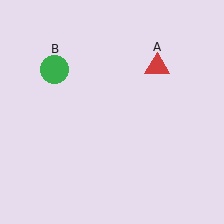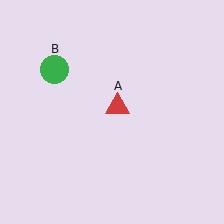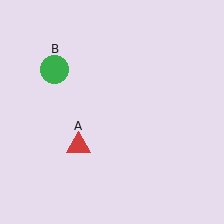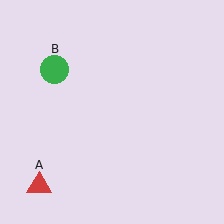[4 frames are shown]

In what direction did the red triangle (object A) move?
The red triangle (object A) moved down and to the left.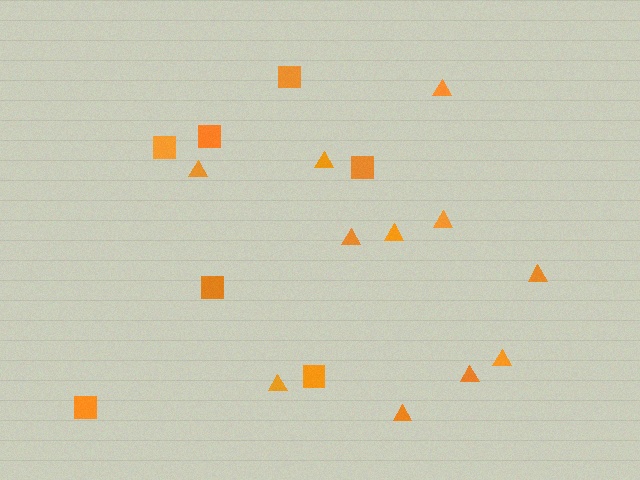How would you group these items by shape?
There are 2 groups: one group of squares (7) and one group of triangles (11).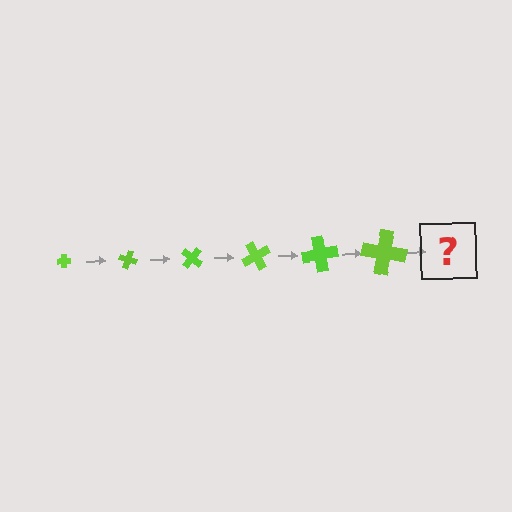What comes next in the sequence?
The next element should be a cross, larger than the previous one and rotated 120 degrees from the start.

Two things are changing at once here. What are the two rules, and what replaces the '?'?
The two rules are that the cross grows larger each step and it rotates 20 degrees each step. The '?' should be a cross, larger than the previous one and rotated 120 degrees from the start.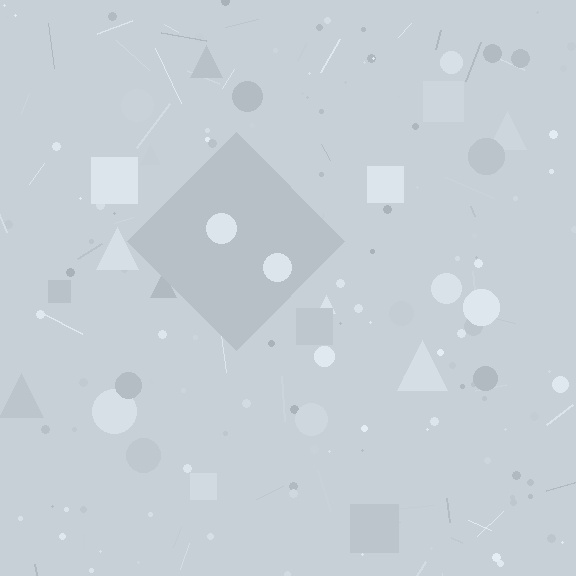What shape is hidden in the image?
A diamond is hidden in the image.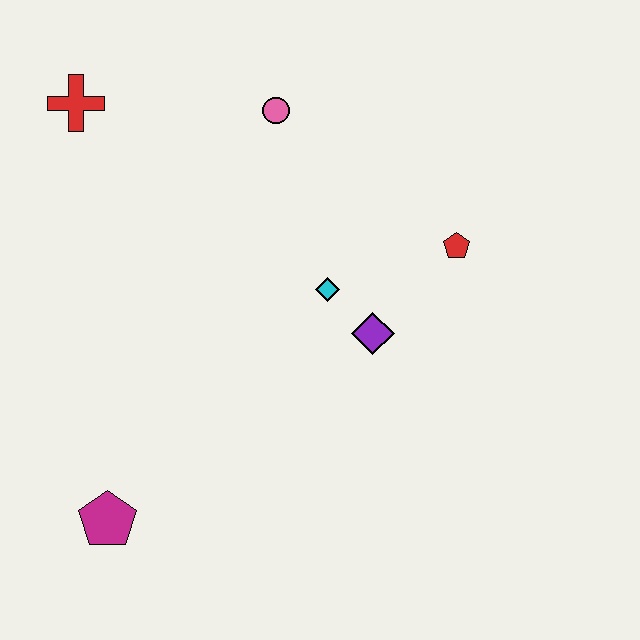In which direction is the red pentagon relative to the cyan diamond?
The red pentagon is to the right of the cyan diamond.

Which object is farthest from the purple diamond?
The red cross is farthest from the purple diamond.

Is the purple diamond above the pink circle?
No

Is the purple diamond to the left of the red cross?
No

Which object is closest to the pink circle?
The cyan diamond is closest to the pink circle.